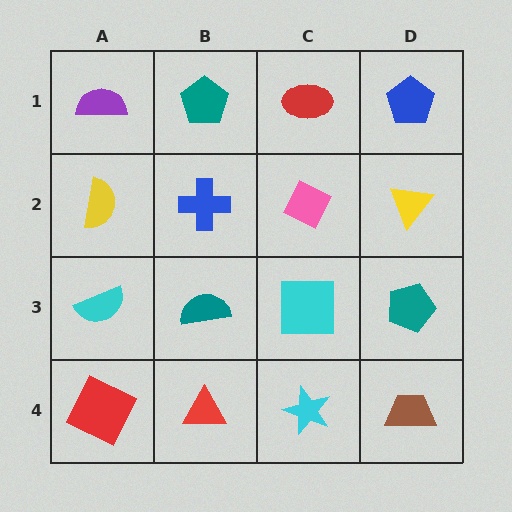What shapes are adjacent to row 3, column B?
A blue cross (row 2, column B), a red triangle (row 4, column B), a cyan semicircle (row 3, column A), a cyan square (row 3, column C).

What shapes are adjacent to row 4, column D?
A teal pentagon (row 3, column D), a cyan star (row 4, column C).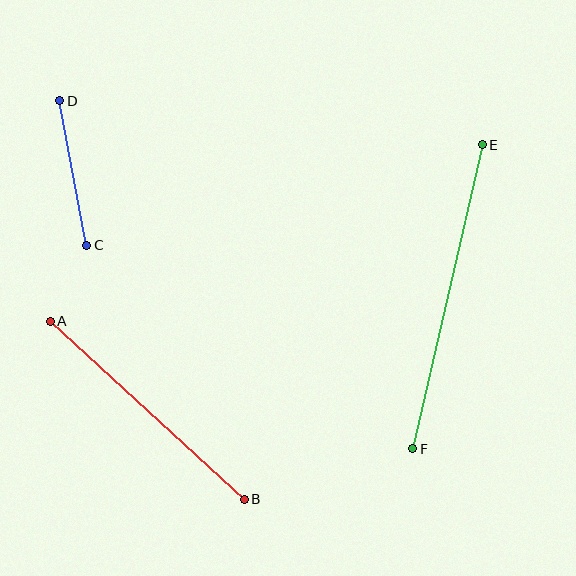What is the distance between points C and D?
The distance is approximately 147 pixels.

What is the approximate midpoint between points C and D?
The midpoint is at approximately (73, 173) pixels.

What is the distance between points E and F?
The distance is approximately 312 pixels.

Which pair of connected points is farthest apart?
Points E and F are farthest apart.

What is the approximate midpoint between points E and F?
The midpoint is at approximately (447, 297) pixels.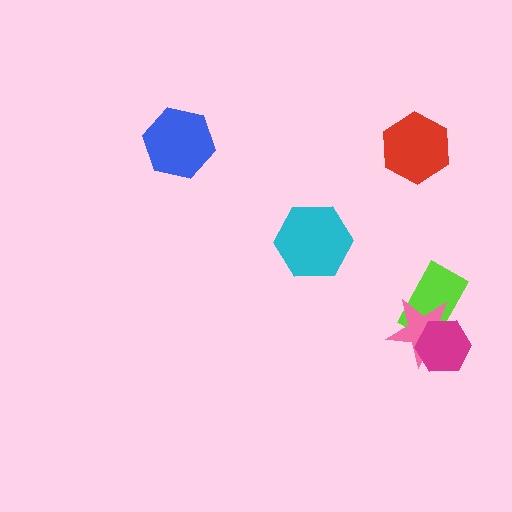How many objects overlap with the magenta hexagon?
2 objects overlap with the magenta hexagon.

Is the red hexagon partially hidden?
No, no other shape covers it.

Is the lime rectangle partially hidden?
Yes, it is partially covered by another shape.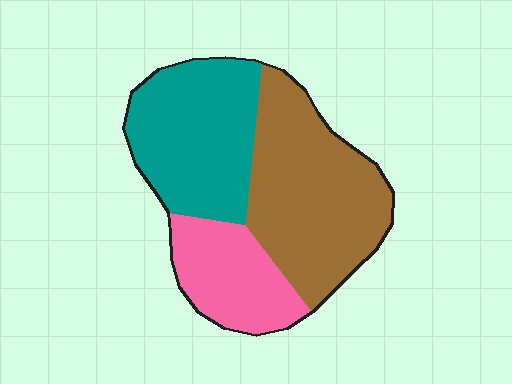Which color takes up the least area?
Pink, at roughly 20%.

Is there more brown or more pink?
Brown.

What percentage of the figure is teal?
Teal takes up about one third (1/3) of the figure.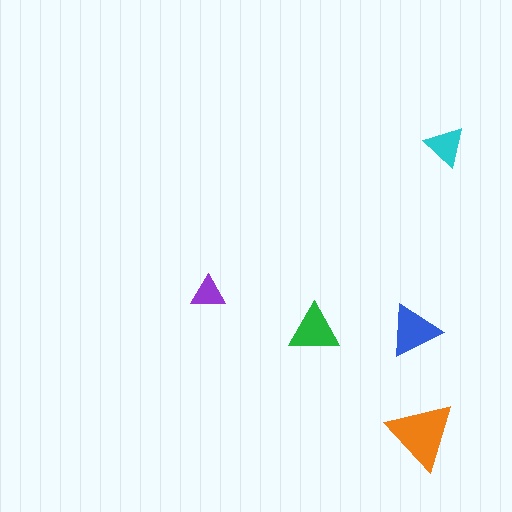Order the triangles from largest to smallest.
the orange one, the blue one, the green one, the cyan one, the purple one.